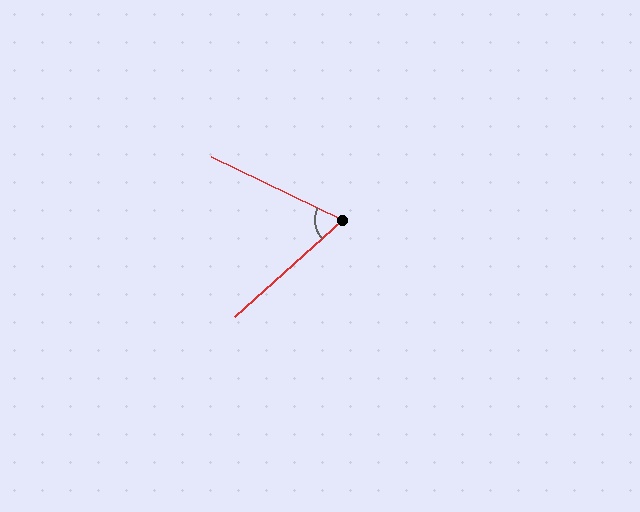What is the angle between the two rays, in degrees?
Approximately 68 degrees.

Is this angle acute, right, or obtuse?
It is acute.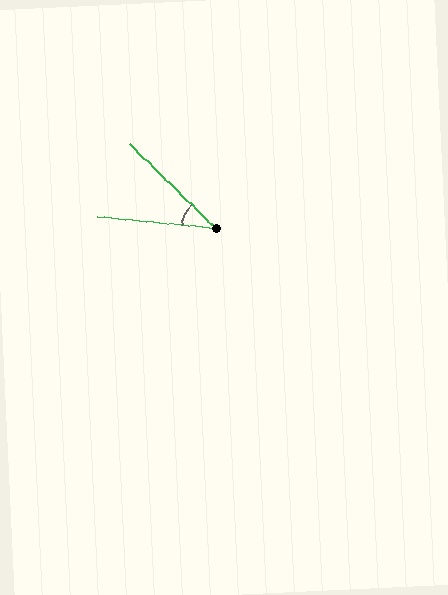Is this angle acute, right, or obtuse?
It is acute.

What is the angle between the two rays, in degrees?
Approximately 39 degrees.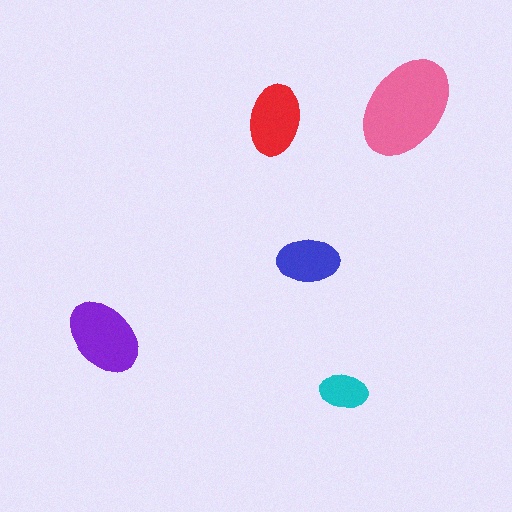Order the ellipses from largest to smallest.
the pink one, the purple one, the red one, the blue one, the cyan one.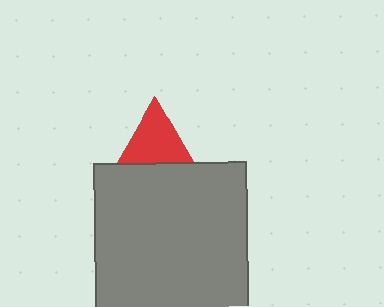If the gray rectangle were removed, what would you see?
You would see the complete red triangle.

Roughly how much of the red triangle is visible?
About half of it is visible (roughly 48%).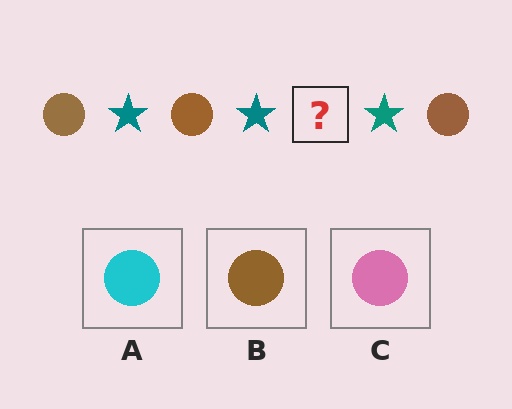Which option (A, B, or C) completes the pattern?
B.